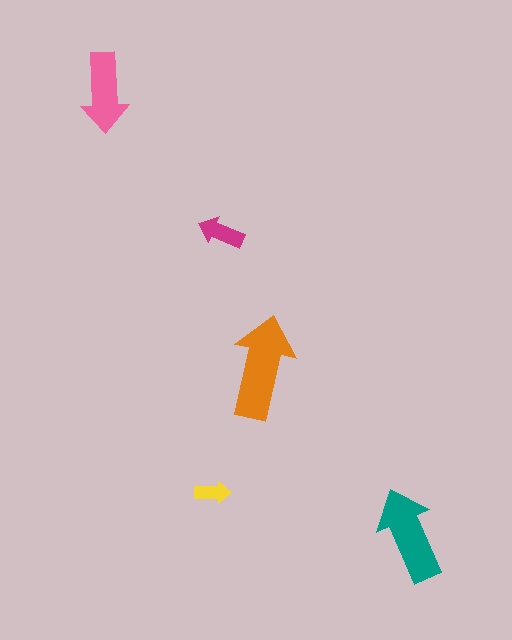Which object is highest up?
The pink arrow is topmost.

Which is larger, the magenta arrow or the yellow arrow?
The magenta one.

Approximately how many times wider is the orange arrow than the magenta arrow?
About 2 times wider.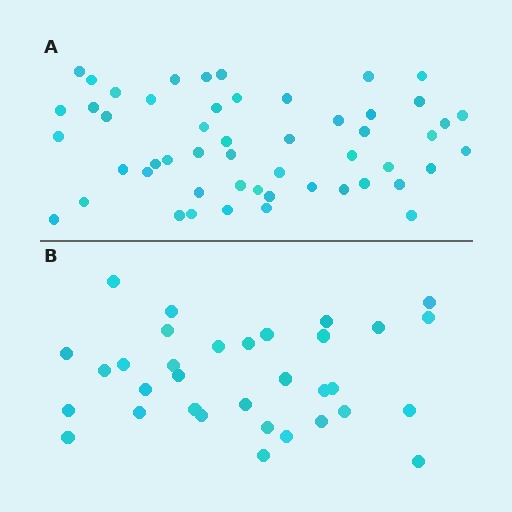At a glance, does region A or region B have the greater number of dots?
Region A (the top region) has more dots.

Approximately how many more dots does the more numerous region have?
Region A has approximately 20 more dots than region B.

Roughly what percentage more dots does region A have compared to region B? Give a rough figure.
About 60% more.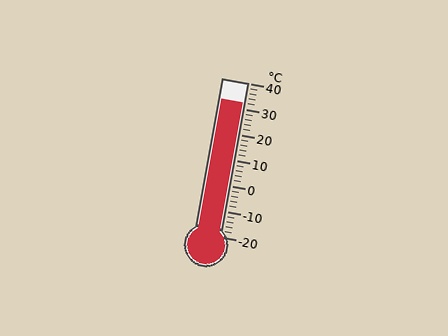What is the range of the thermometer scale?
The thermometer scale ranges from -20°C to 40°C.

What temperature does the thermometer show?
The thermometer shows approximately 32°C.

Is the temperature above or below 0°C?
The temperature is above 0°C.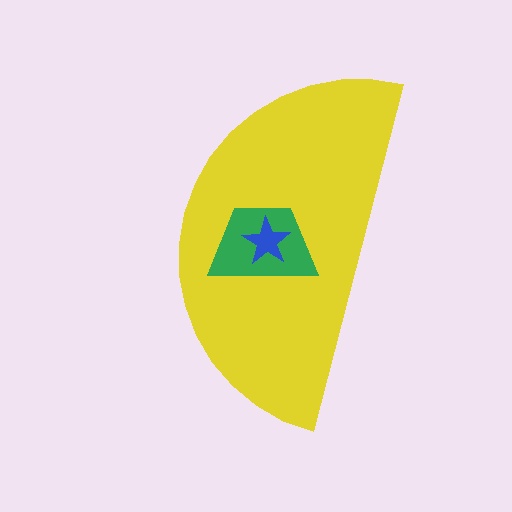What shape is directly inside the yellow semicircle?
The green trapezoid.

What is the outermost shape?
The yellow semicircle.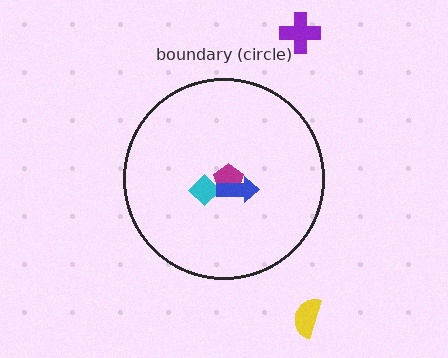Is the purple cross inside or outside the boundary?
Outside.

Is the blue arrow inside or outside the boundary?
Inside.